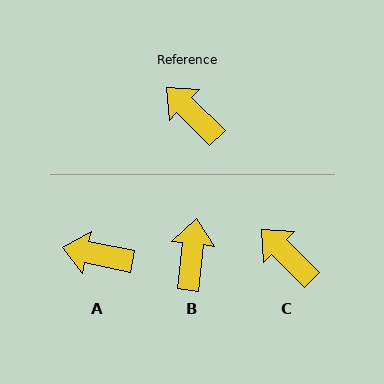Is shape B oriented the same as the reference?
No, it is off by about 52 degrees.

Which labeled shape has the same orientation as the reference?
C.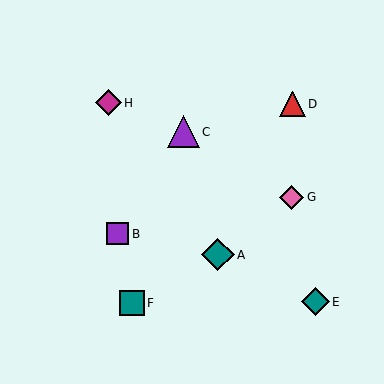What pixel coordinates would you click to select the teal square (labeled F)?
Click at (132, 303) to select the teal square F.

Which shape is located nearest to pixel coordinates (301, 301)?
The teal diamond (labeled E) at (315, 302) is nearest to that location.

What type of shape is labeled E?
Shape E is a teal diamond.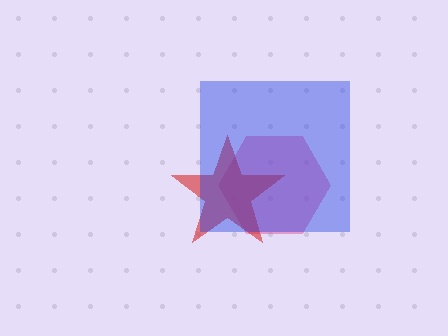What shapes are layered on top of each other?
The layered shapes are: a pink hexagon, a red star, a blue square.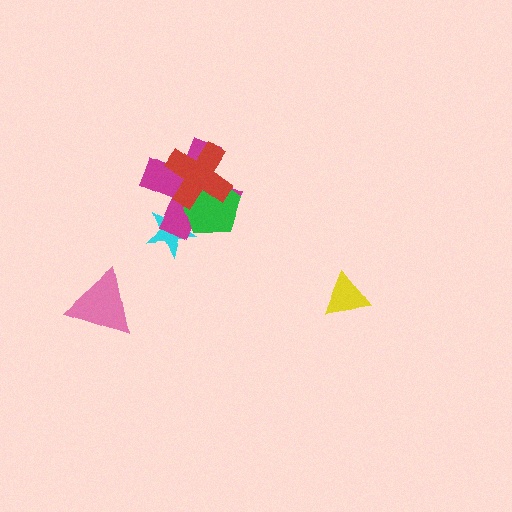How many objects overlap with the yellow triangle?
0 objects overlap with the yellow triangle.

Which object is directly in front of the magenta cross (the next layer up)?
The green pentagon is directly in front of the magenta cross.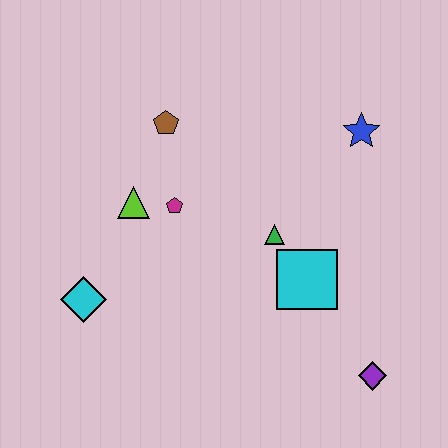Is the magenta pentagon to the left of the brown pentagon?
No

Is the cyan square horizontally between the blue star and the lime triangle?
Yes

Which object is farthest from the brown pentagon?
The purple diamond is farthest from the brown pentagon.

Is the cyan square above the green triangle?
No